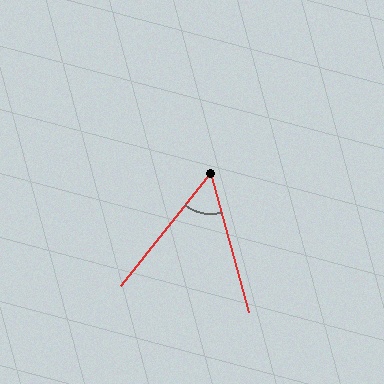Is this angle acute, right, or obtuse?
It is acute.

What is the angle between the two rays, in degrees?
Approximately 54 degrees.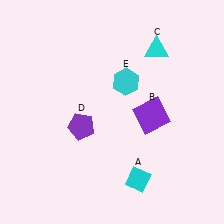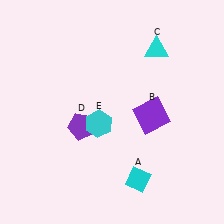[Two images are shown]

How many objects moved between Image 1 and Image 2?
1 object moved between the two images.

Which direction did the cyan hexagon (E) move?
The cyan hexagon (E) moved down.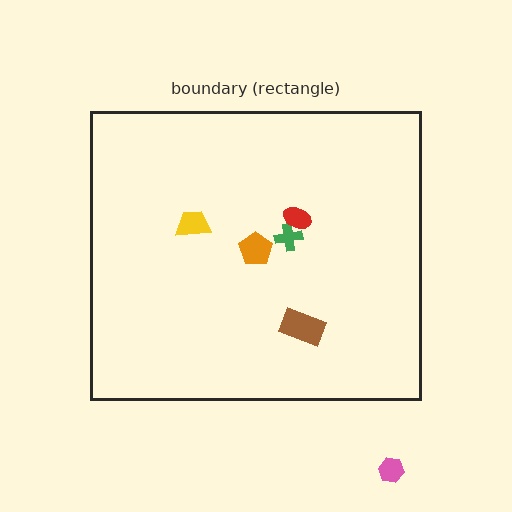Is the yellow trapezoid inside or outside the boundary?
Inside.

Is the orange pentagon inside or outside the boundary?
Inside.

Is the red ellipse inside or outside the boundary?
Inside.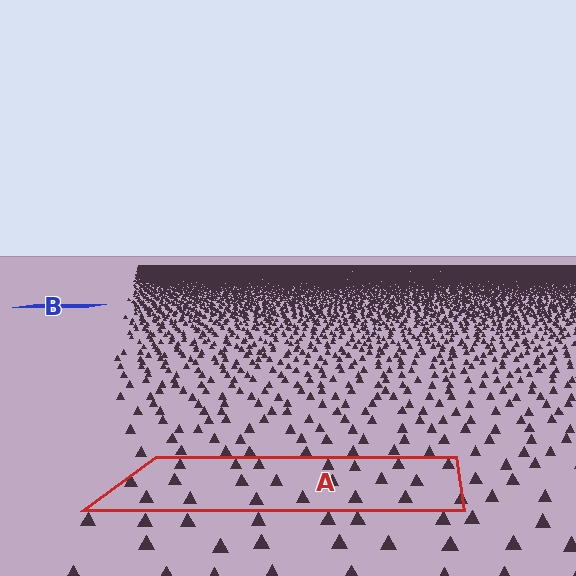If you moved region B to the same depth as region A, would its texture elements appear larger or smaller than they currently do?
They would appear larger. At a closer depth, the same texture elements are projected at a bigger on-screen size.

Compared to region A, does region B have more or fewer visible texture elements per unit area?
Region B has more texture elements per unit area — they are packed more densely because it is farther away.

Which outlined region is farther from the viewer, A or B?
Region B is farther from the viewer — the texture elements inside it appear smaller and more densely packed.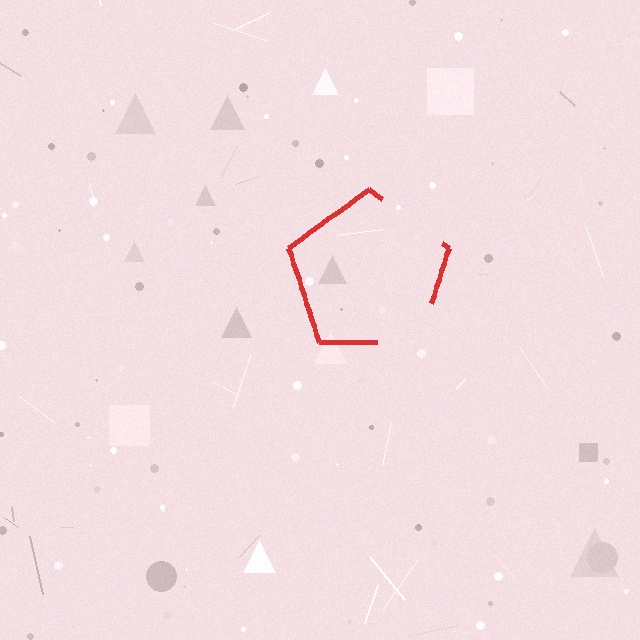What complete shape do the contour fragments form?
The contour fragments form a pentagon.